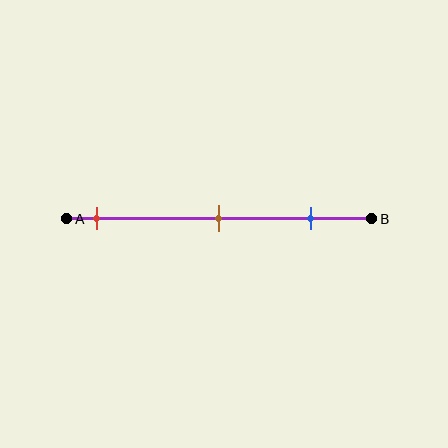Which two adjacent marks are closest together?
The brown and blue marks are the closest adjacent pair.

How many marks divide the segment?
There are 3 marks dividing the segment.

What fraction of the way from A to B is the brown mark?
The brown mark is approximately 50% (0.5) of the way from A to B.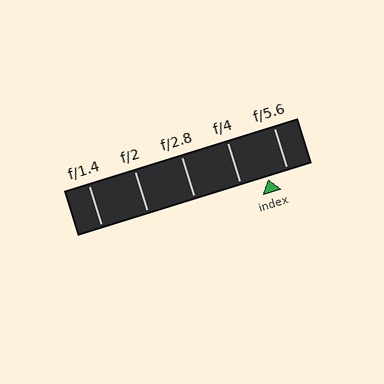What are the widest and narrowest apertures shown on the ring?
The widest aperture shown is f/1.4 and the narrowest is f/5.6.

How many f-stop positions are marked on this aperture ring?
There are 5 f-stop positions marked.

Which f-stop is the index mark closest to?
The index mark is closest to f/5.6.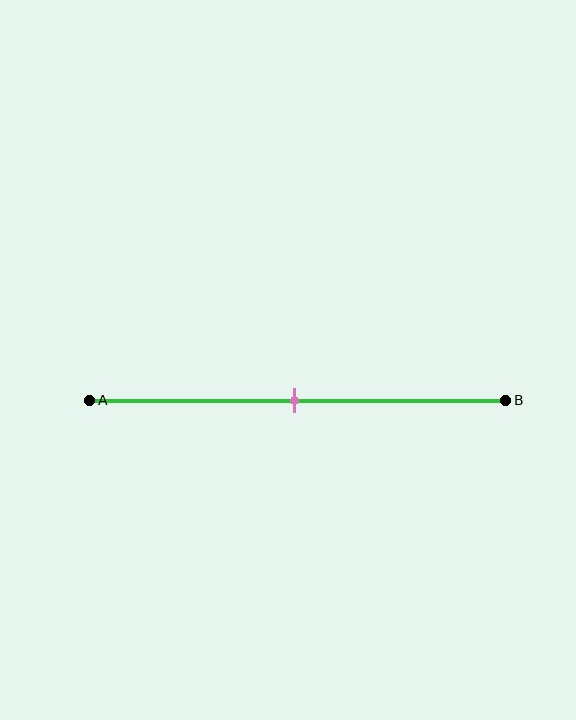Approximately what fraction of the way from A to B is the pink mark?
The pink mark is approximately 50% of the way from A to B.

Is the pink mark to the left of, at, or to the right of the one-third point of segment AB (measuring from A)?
The pink mark is to the right of the one-third point of segment AB.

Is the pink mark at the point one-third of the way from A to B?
No, the mark is at about 50% from A, not at the 33% one-third point.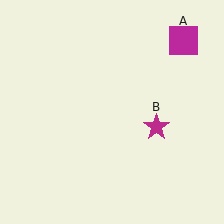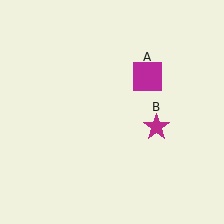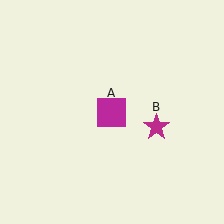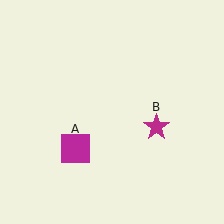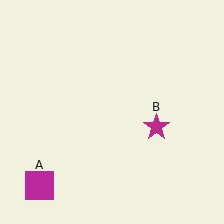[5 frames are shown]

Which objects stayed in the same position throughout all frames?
Magenta star (object B) remained stationary.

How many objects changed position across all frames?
1 object changed position: magenta square (object A).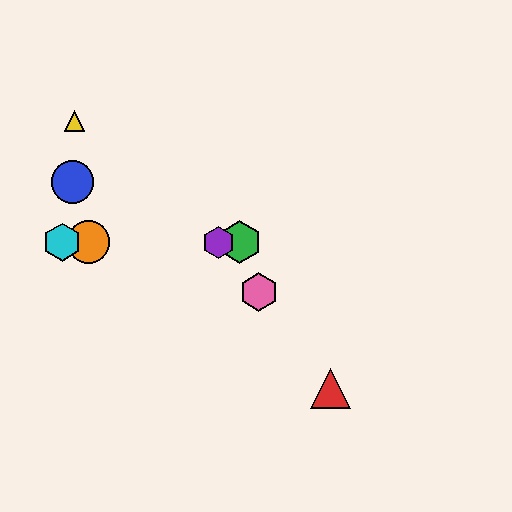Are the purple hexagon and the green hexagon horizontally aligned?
Yes, both are at y≈242.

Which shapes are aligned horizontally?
The green hexagon, the purple hexagon, the orange circle, the cyan hexagon are aligned horizontally.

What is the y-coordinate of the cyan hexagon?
The cyan hexagon is at y≈242.